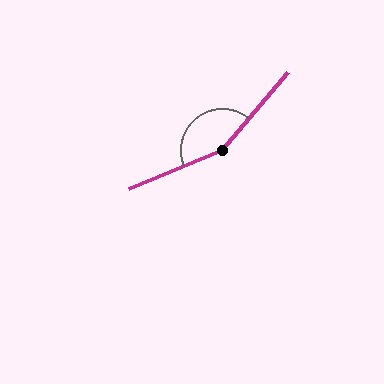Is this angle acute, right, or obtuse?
It is obtuse.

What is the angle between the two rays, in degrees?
Approximately 153 degrees.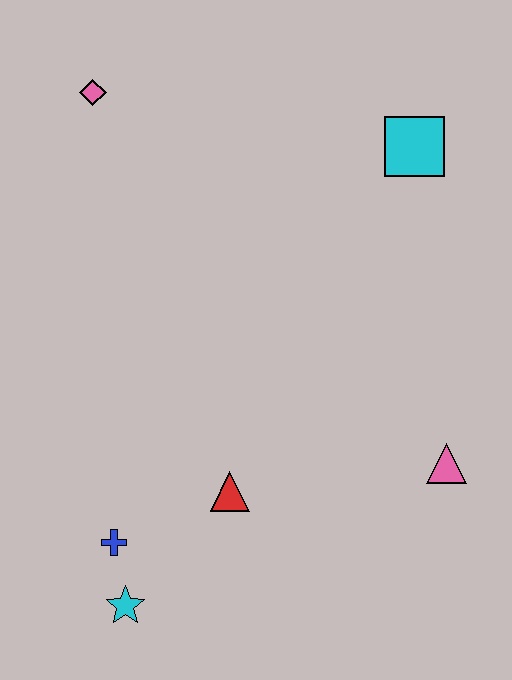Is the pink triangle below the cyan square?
Yes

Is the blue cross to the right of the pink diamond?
Yes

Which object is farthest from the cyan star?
The cyan square is farthest from the cyan star.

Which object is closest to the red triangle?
The blue cross is closest to the red triangle.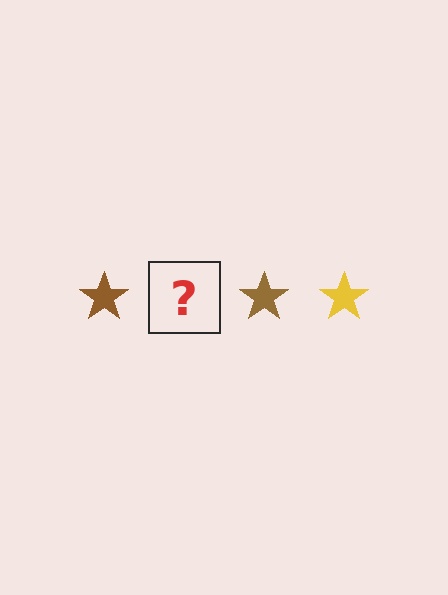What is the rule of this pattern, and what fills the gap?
The rule is that the pattern cycles through brown, yellow stars. The gap should be filled with a yellow star.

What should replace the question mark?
The question mark should be replaced with a yellow star.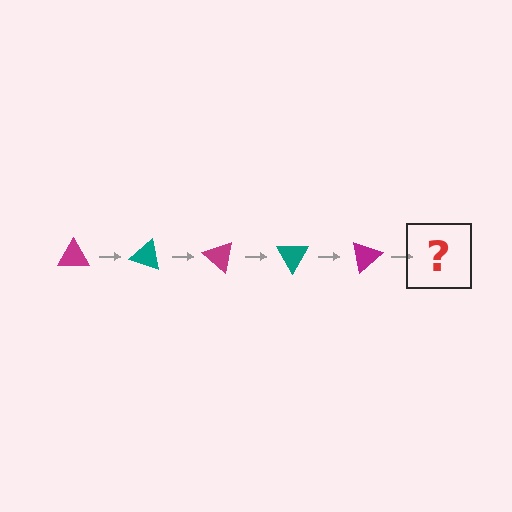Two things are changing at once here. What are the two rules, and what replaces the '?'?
The two rules are that it rotates 20 degrees each step and the color cycles through magenta and teal. The '?' should be a teal triangle, rotated 100 degrees from the start.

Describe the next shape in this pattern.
It should be a teal triangle, rotated 100 degrees from the start.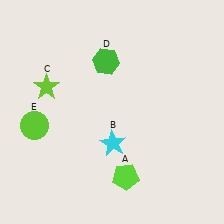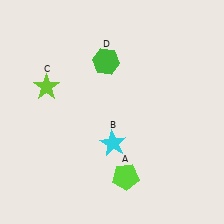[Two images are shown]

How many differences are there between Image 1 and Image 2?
There is 1 difference between the two images.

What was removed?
The lime circle (E) was removed in Image 2.